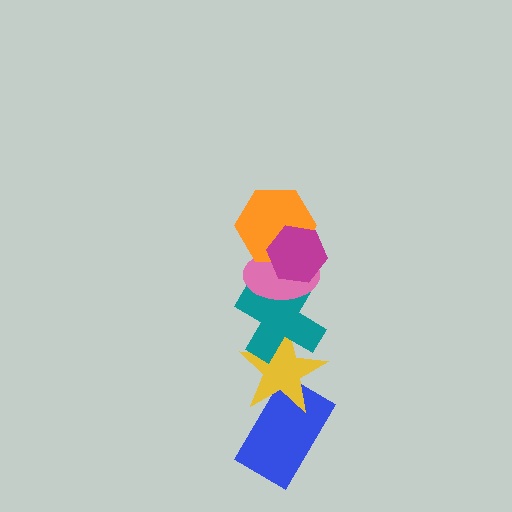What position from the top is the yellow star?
The yellow star is 5th from the top.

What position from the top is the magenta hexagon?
The magenta hexagon is 1st from the top.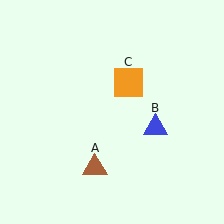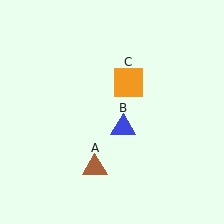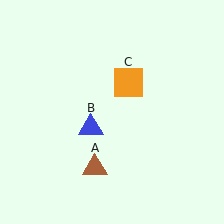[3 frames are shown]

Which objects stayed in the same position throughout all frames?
Brown triangle (object A) and orange square (object C) remained stationary.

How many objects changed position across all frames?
1 object changed position: blue triangle (object B).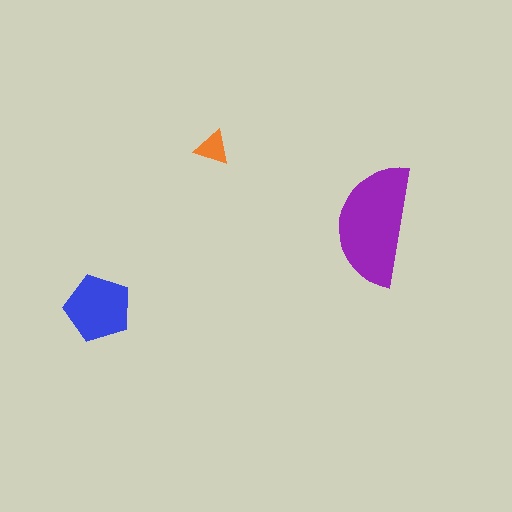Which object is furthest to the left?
The blue pentagon is leftmost.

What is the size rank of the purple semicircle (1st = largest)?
1st.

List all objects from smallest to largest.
The orange triangle, the blue pentagon, the purple semicircle.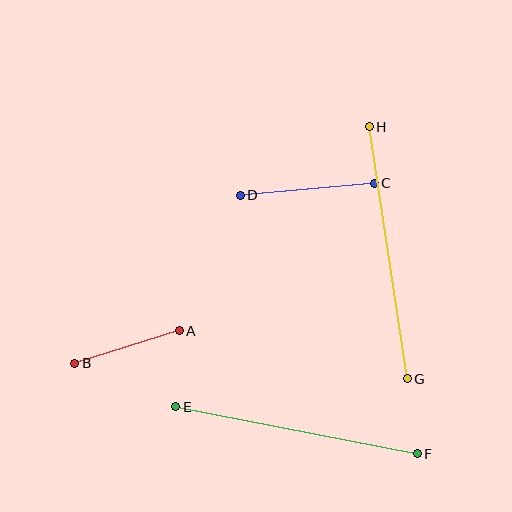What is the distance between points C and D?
The distance is approximately 134 pixels.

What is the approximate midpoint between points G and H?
The midpoint is at approximately (388, 253) pixels.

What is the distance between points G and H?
The distance is approximately 255 pixels.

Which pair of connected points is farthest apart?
Points G and H are farthest apart.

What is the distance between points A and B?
The distance is approximately 110 pixels.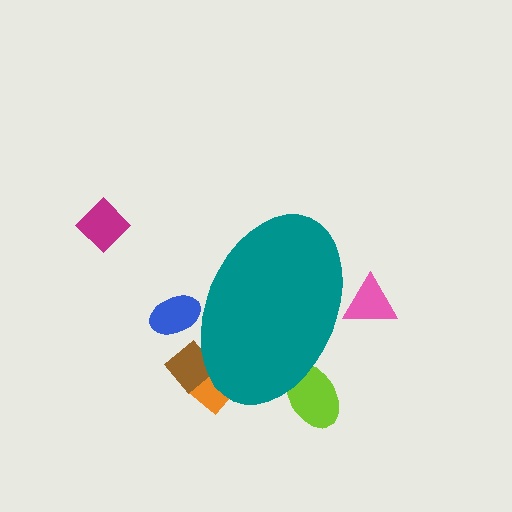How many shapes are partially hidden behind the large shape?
5 shapes are partially hidden.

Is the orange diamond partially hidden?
Yes, the orange diamond is partially hidden behind the teal ellipse.